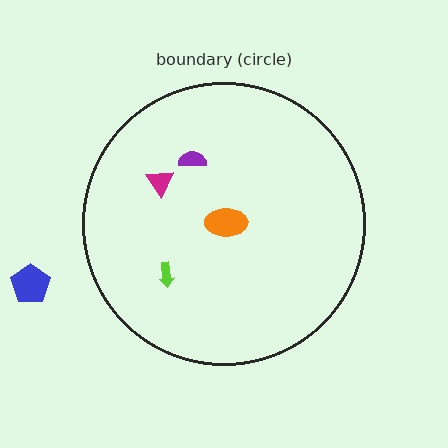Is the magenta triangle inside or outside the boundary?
Inside.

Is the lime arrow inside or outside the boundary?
Inside.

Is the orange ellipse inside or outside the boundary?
Inside.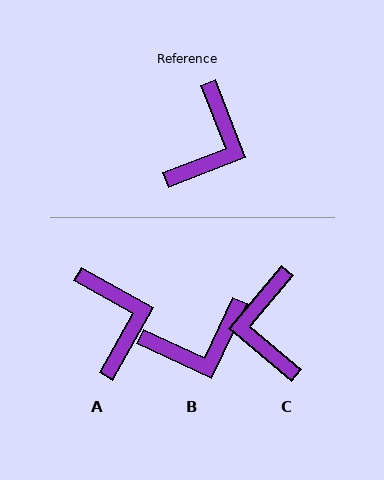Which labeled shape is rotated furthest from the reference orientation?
C, about 151 degrees away.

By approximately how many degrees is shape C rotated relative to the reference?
Approximately 151 degrees clockwise.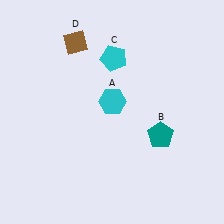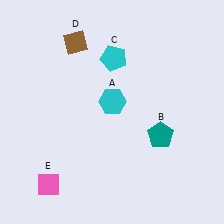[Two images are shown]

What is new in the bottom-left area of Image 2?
A pink diamond (E) was added in the bottom-left area of Image 2.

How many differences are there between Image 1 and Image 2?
There is 1 difference between the two images.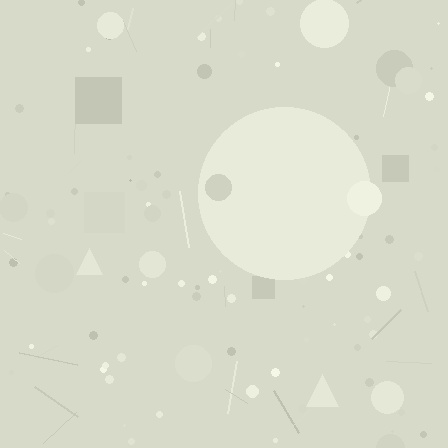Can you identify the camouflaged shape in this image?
The camouflaged shape is a circle.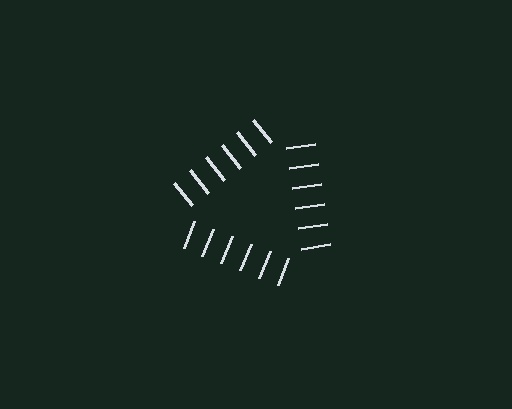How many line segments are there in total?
18 — 6 along each of the 3 edges.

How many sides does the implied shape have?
3 sides — the line-ends trace a triangle.